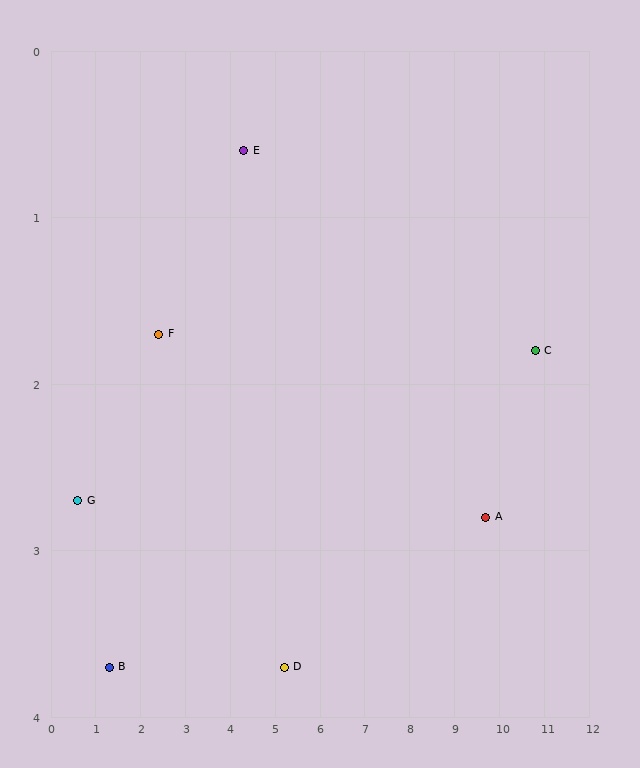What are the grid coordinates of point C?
Point C is at approximately (10.8, 1.8).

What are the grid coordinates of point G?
Point G is at approximately (0.6, 2.7).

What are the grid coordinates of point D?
Point D is at approximately (5.2, 3.7).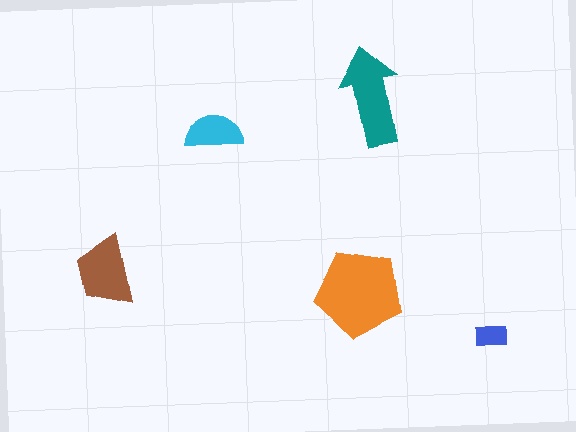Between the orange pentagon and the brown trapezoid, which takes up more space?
The orange pentagon.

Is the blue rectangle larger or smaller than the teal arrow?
Smaller.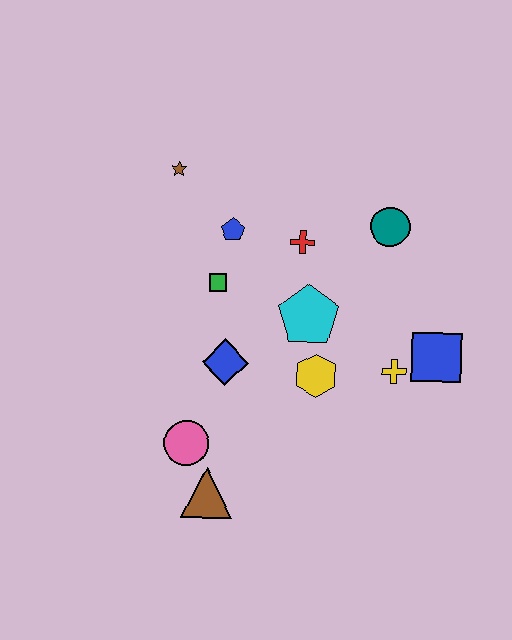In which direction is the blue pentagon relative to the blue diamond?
The blue pentagon is above the blue diamond.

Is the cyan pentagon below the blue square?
No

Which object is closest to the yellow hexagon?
The cyan pentagon is closest to the yellow hexagon.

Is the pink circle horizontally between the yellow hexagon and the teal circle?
No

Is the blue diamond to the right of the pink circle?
Yes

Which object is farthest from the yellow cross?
The brown star is farthest from the yellow cross.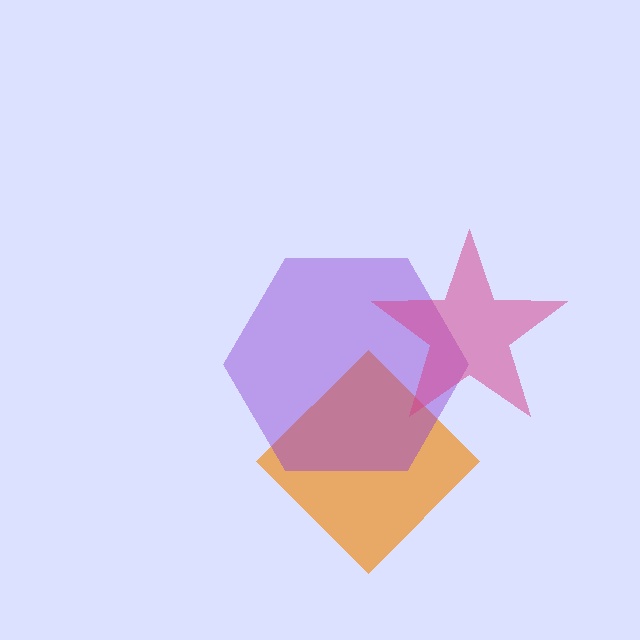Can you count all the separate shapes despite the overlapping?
Yes, there are 3 separate shapes.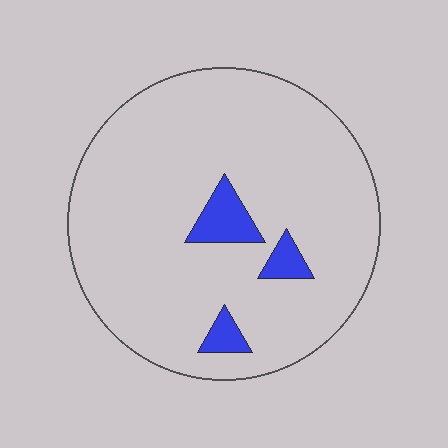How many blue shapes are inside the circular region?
3.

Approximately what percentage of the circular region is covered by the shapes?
Approximately 5%.